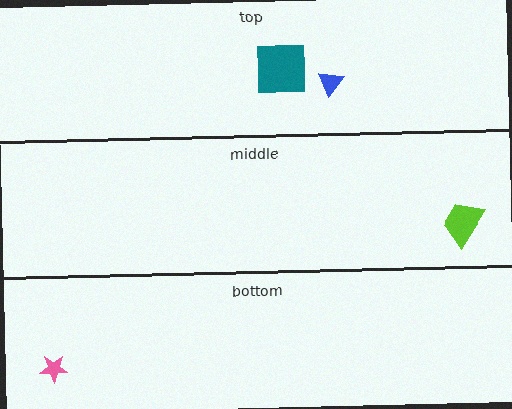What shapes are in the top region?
The blue triangle, the teal square.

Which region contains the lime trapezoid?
The middle region.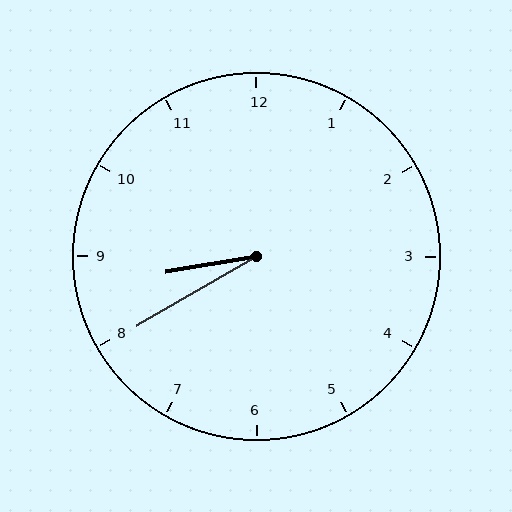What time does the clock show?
8:40.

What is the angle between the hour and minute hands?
Approximately 20 degrees.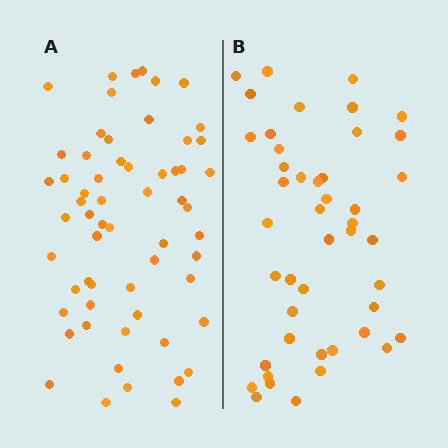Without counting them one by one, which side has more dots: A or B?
Region A (the left region) has more dots.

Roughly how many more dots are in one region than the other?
Region A has approximately 15 more dots than region B.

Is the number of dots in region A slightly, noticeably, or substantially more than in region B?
Region A has noticeably more, but not dramatically so. The ratio is roughly 1.3 to 1.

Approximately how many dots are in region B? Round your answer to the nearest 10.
About 40 dots. (The exact count is 45, which rounds to 40.)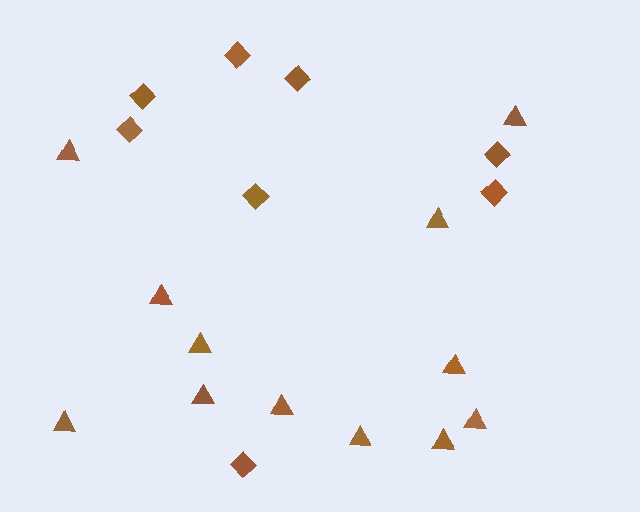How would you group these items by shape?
There are 2 groups: one group of triangles (12) and one group of diamonds (8).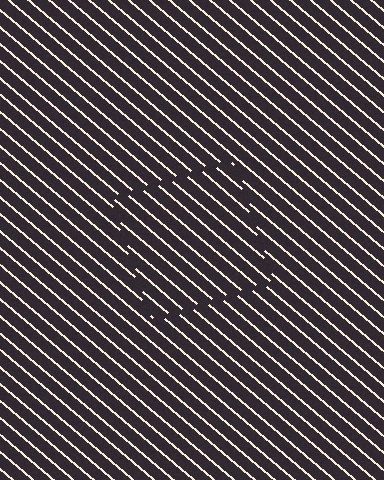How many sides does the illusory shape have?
4 sides — the line-ends trace a square.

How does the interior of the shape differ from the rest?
The interior of the shape contains the same grating, shifted by half a period — the contour is defined by the phase discontinuity where line-ends from the inner and outer gratings abut.